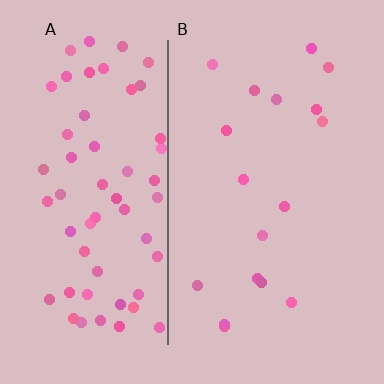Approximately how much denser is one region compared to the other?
Approximately 3.6× — region A over region B.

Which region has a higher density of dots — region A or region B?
A (the left).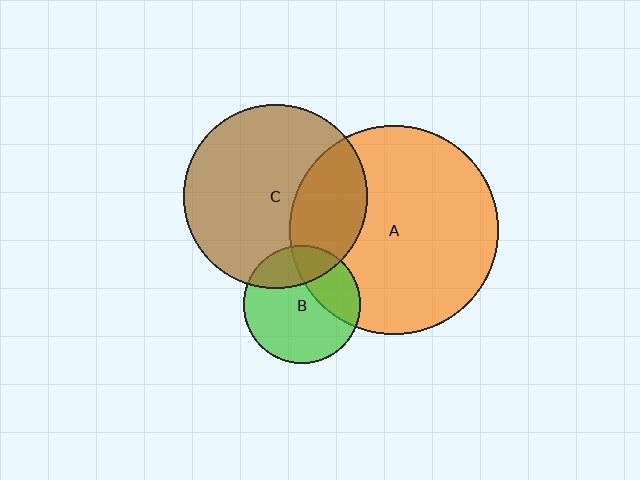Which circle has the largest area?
Circle A (orange).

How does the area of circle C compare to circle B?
Approximately 2.5 times.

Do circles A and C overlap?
Yes.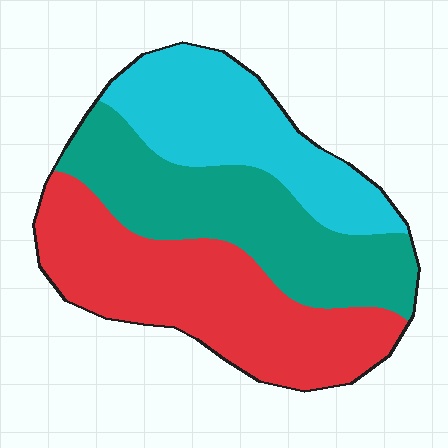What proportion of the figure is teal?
Teal takes up about one third (1/3) of the figure.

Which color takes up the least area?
Cyan, at roughly 25%.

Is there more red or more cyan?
Red.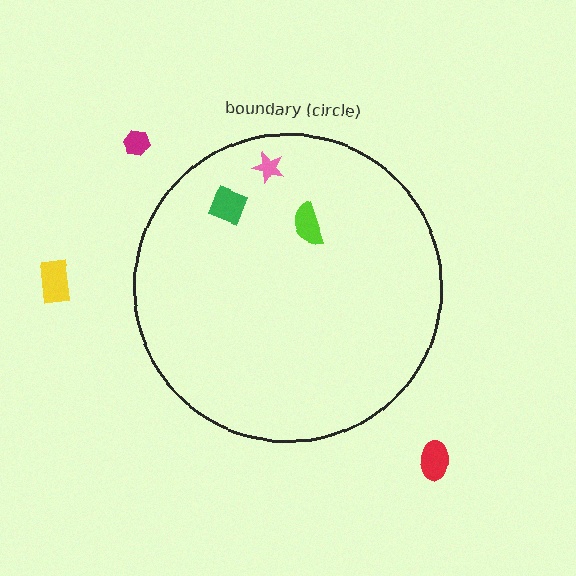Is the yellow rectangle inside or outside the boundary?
Outside.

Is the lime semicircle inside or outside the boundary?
Inside.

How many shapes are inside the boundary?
3 inside, 3 outside.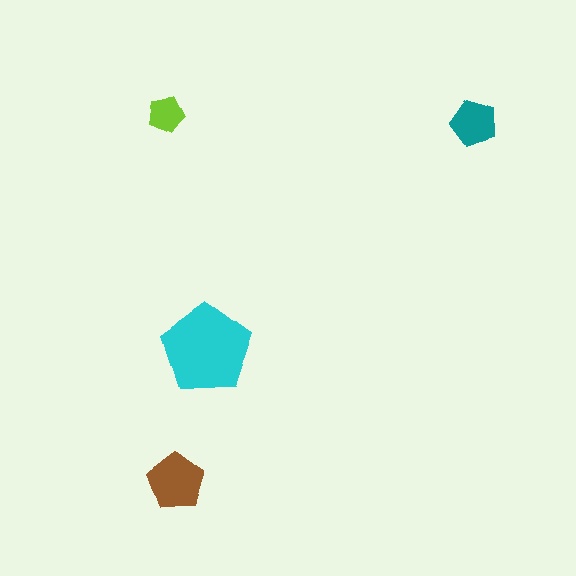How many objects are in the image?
There are 4 objects in the image.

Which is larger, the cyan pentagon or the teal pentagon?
The cyan one.